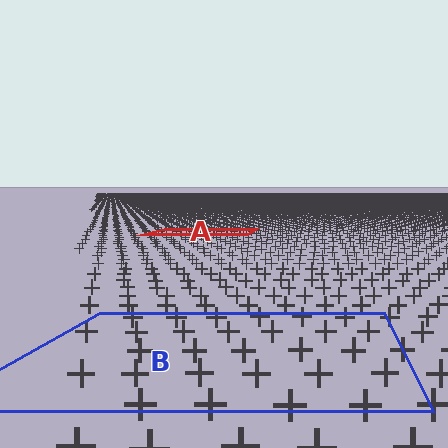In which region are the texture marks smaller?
The texture marks are smaller in region A, because it is farther away.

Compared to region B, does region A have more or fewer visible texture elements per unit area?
Region A has more texture elements per unit area — they are packed more densely because it is farther away.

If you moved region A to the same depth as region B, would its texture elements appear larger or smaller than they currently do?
They would appear larger. At a closer depth, the same texture elements are projected at a bigger on-screen size.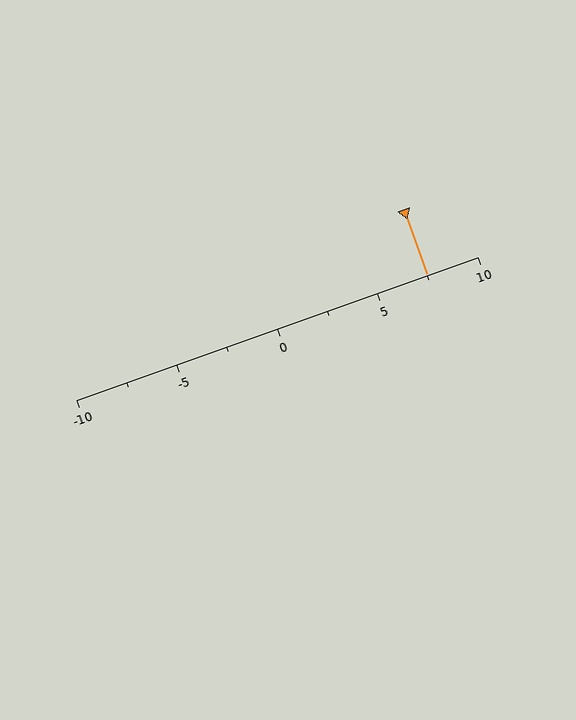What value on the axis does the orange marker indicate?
The marker indicates approximately 7.5.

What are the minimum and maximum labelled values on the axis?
The axis runs from -10 to 10.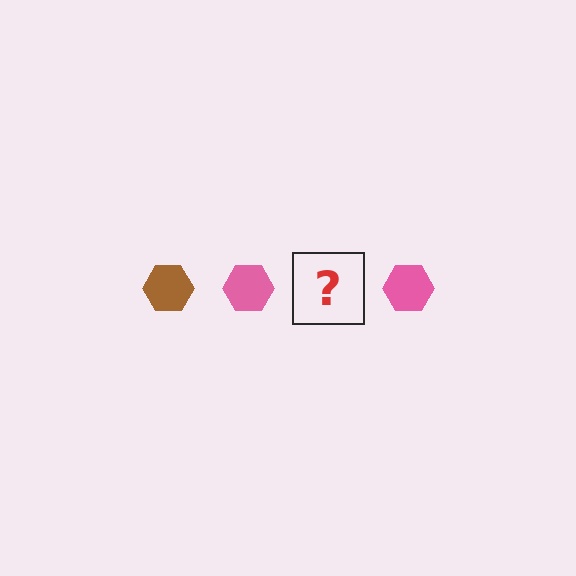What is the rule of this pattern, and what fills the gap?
The rule is that the pattern cycles through brown, pink hexagons. The gap should be filled with a brown hexagon.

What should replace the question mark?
The question mark should be replaced with a brown hexagon.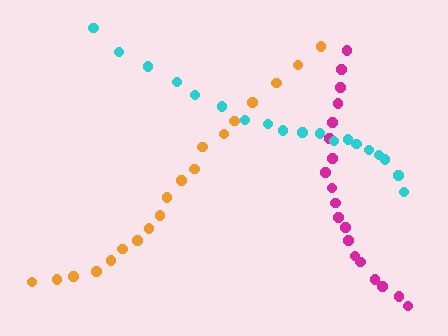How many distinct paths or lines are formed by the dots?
There are 3 distinct paths.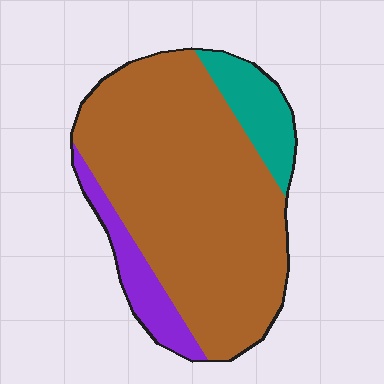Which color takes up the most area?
Brown, at roughly 75%.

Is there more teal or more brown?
Brown.